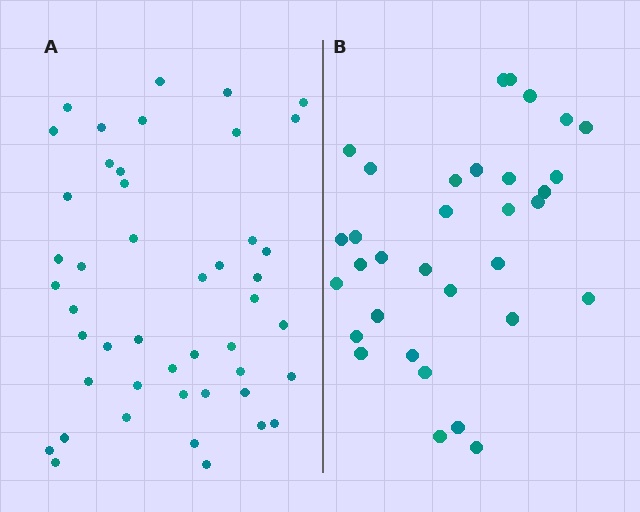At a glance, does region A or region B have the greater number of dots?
Region A (the left region) has more dots.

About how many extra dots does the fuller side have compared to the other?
Region A has approximately 15 more dots than region B.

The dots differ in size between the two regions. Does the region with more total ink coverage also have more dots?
No. Region B has more total ink coverage because its dots are larger, but region A actually contains more individual dots. Total area can be misleading — the number of items is what matters here.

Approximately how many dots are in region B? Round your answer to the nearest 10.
About 30 dots. (The exact count is 33, which rounds to 30.)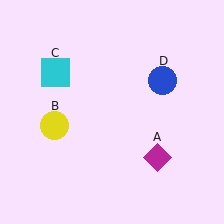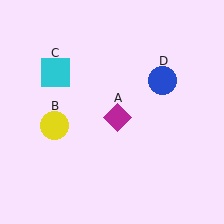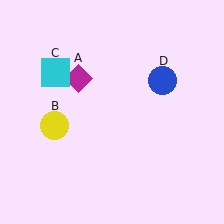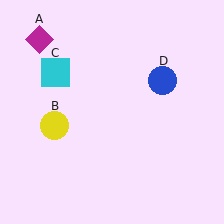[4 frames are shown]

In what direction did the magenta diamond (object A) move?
The magenta diamond (object A) moved up and to the left.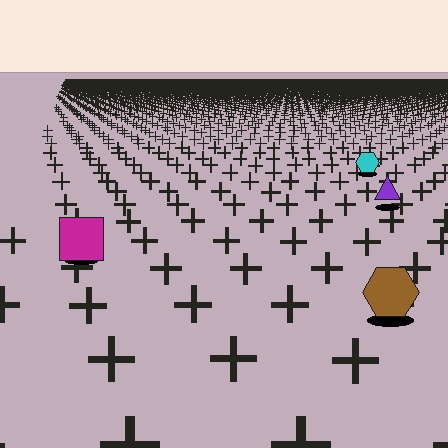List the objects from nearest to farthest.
From nearest to farthest: the brown hexagon, the magenta square, the purple triangle, the cyan hexagon.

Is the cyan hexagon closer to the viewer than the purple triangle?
No. The purple triangle is closer — you can tell from the texture gradient: the ground texture is coarser near it.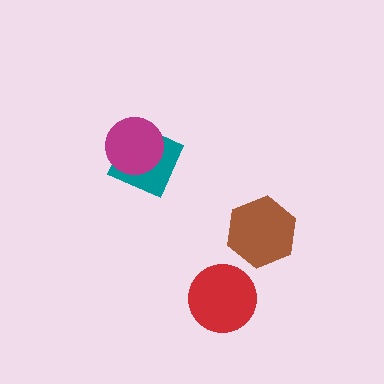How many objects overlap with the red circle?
0 objects overlap with the red circle.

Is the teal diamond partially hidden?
Yes, it is partially covered by another shape.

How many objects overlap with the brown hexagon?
0 objects overlap with the brown hexagon.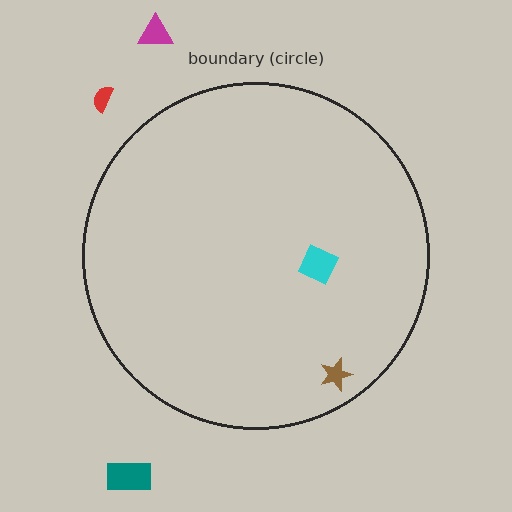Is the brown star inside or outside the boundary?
Inside.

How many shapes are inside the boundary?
2 inside, 3 outside.